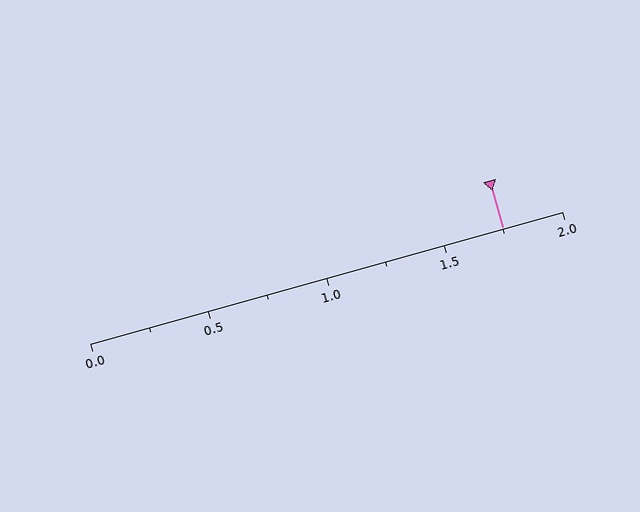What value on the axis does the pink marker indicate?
The marker indicates approximately 1.75.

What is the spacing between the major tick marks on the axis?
The major ticks are spaced 0.5 apart.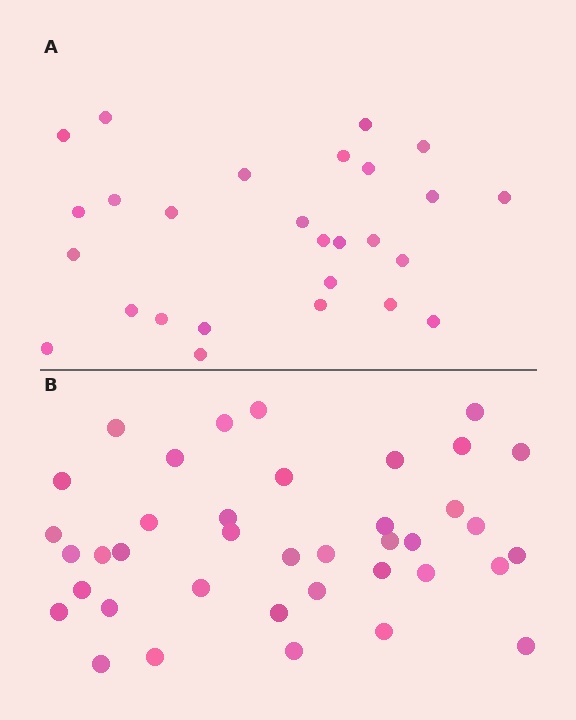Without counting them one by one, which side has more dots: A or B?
Region B (the bottom region) has more dots.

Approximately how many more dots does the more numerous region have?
Region B has roughly 12 or so more dots than region A.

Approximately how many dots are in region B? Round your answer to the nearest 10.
About 40 dots. (The exact count is 39, which rounds to 40.)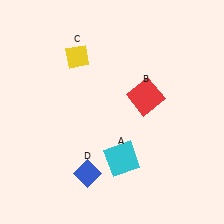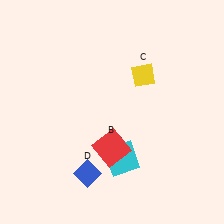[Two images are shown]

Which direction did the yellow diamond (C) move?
The yellow diamond (C) moved right.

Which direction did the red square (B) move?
The red square (B) moved down.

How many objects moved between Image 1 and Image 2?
2 objects moved between the two images.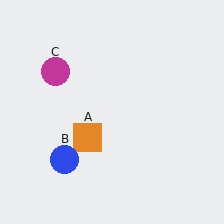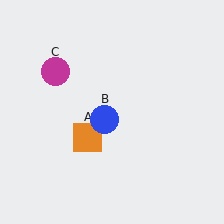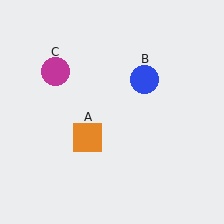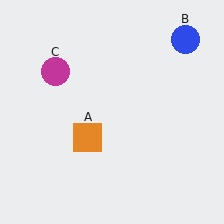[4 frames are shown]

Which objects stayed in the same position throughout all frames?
Orange square (object A) and magenta circle (object C) remained stationary.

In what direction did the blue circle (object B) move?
The blue circle (object B) moved up and to the right.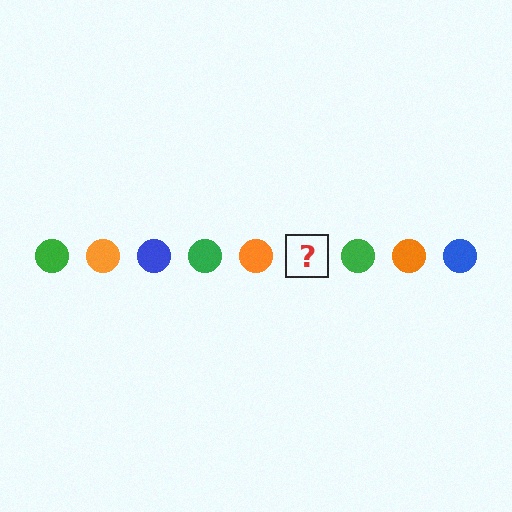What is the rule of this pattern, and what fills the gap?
The rule is that the pattern cycles through green, orange, blue circles. The gap should be filled with a blue circle.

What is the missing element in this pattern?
The missing element is a blue circle.